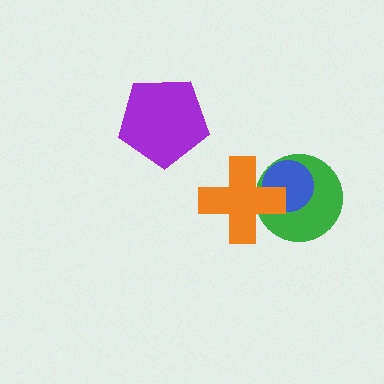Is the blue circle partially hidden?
Yes, it is partially covered by another shape.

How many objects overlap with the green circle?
2 objects overlap with the green circle.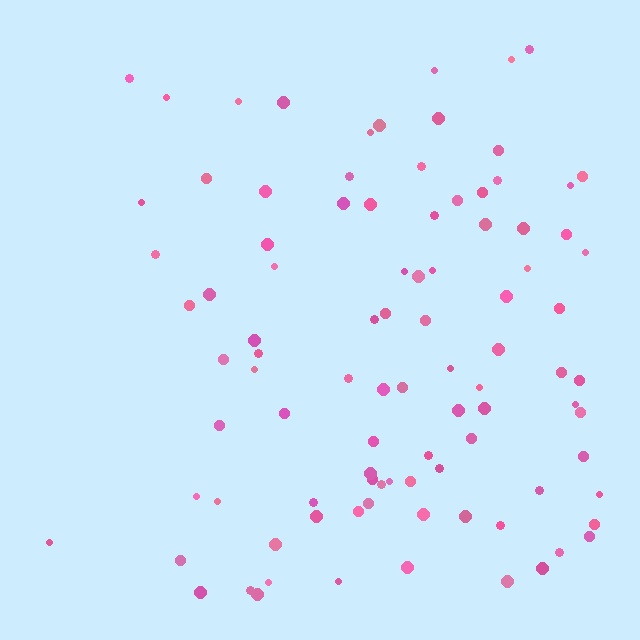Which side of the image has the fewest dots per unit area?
The left.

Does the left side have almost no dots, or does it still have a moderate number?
Still a moderate number, just noticeably fewer than the right.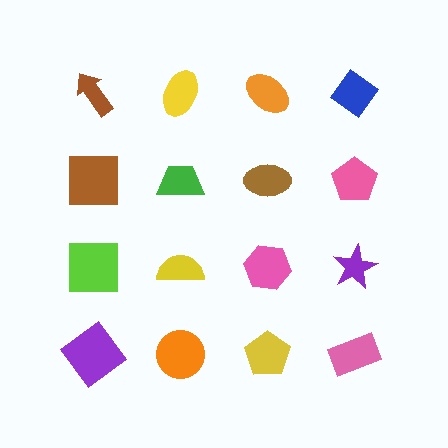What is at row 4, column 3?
A yellow pentagon.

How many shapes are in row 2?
4 shapes.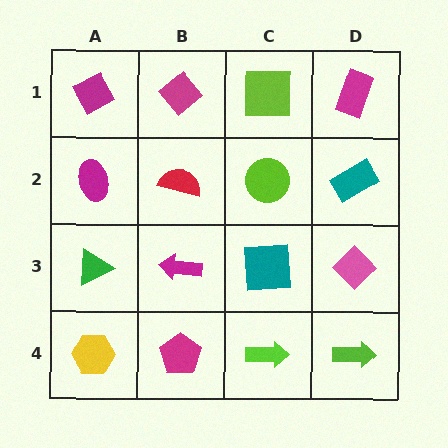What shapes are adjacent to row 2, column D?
A magenta rectangle (row 1, column D), a pink diamond (row 3, column D), a lime circle (row 2, column C).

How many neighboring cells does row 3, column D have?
3.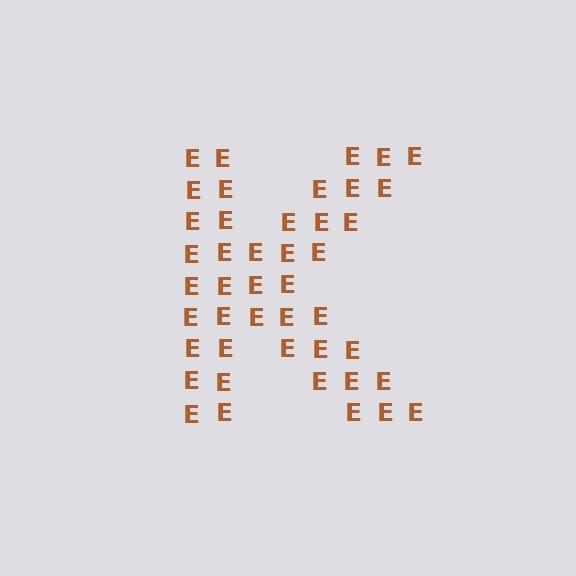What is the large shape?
The large shape is the letter K.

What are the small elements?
The small elements are letter E's.